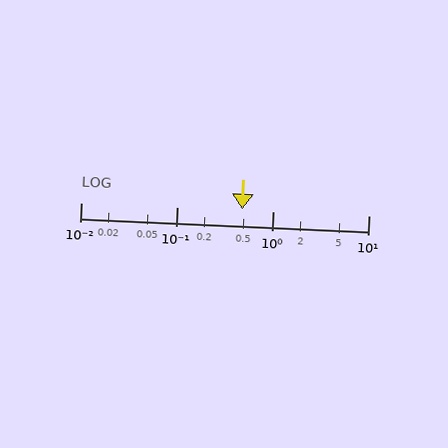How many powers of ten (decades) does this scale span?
The scale spans 3 decades, from 0.01 to 10.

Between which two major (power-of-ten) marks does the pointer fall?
The pointer is between 0.1 and 1.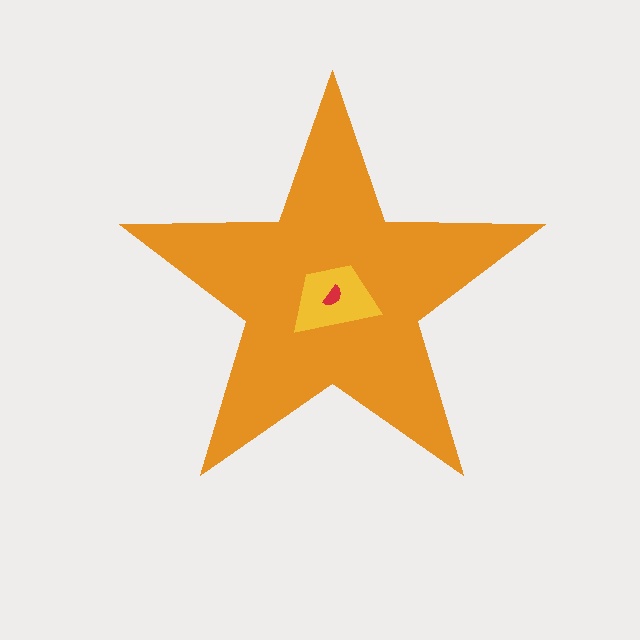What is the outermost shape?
The orange star.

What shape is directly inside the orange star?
The yellow trapezoid.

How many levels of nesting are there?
3.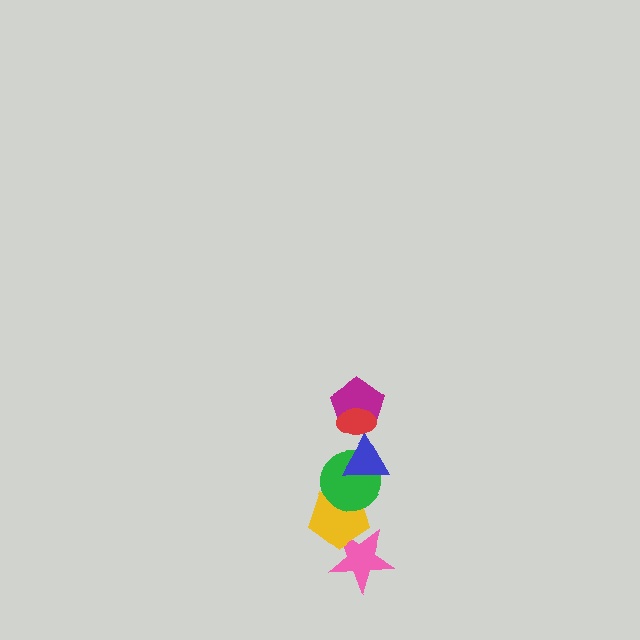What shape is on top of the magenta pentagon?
The red ellipse is on top of the magenta pentagon.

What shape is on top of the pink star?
The yellow pentagon is on top of the pink star.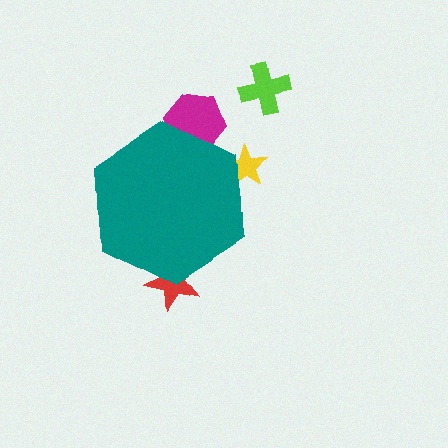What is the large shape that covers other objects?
A teal hexagon.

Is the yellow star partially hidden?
Yes, the yellow star is partially hidden behind the teal hexagon.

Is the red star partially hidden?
Yes, the red star is partially hidden behind the teal hexagon.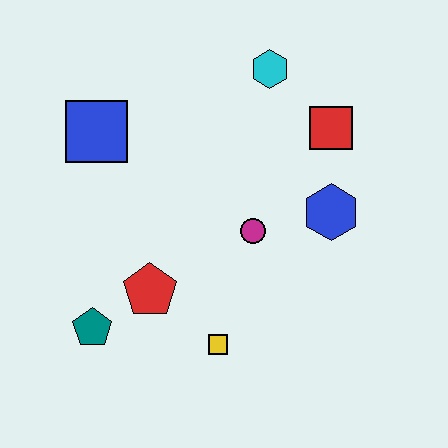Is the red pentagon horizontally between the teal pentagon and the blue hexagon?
Yes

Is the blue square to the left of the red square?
Yes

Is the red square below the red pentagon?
No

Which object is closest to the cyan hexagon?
The red square is closest to the cyan hexagon.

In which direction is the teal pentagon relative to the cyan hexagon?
The teal pentagon is below the cyan hexagon.